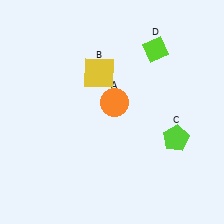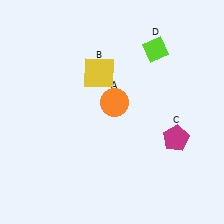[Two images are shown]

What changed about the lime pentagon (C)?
In Image 1, C is lime. In Image 2, it changed to magenta.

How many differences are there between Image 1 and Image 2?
There is 1 difference between the two images.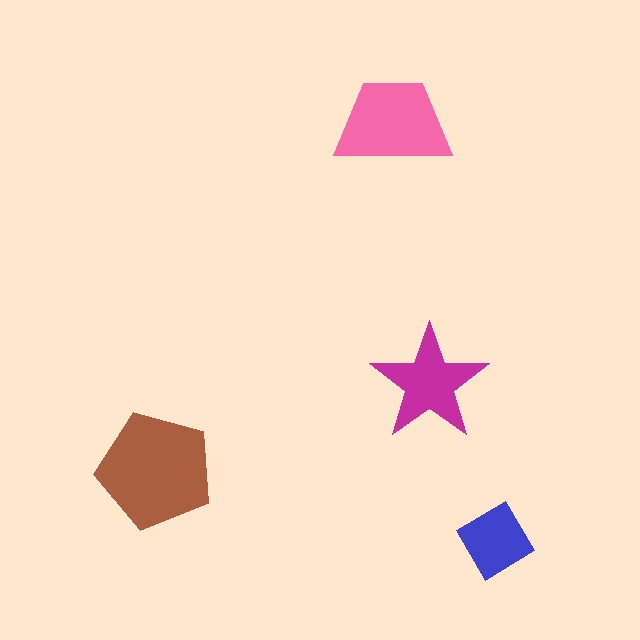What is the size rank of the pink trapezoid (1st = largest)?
2nd.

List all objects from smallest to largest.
The blue diamond, the magenta star, the pink trapezoid, the brown pentagon.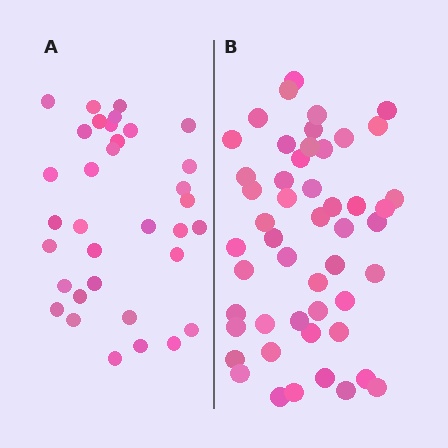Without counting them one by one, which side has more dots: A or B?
Region B (the right region) has more dots.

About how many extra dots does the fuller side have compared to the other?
Region B has approximately 15 more dots than region A.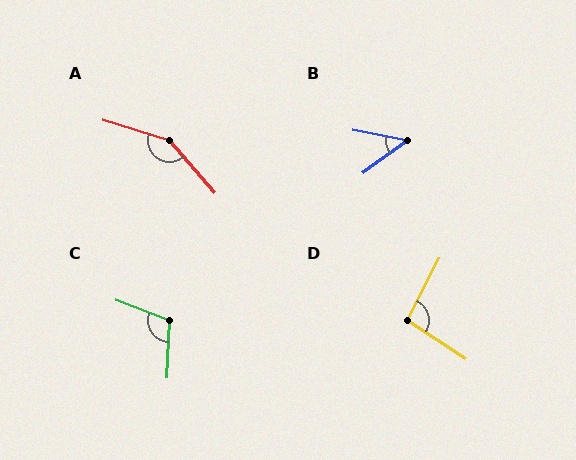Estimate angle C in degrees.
Approximately 108 degrees.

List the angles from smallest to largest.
B (47°), D (96°), C (108°), A (148°).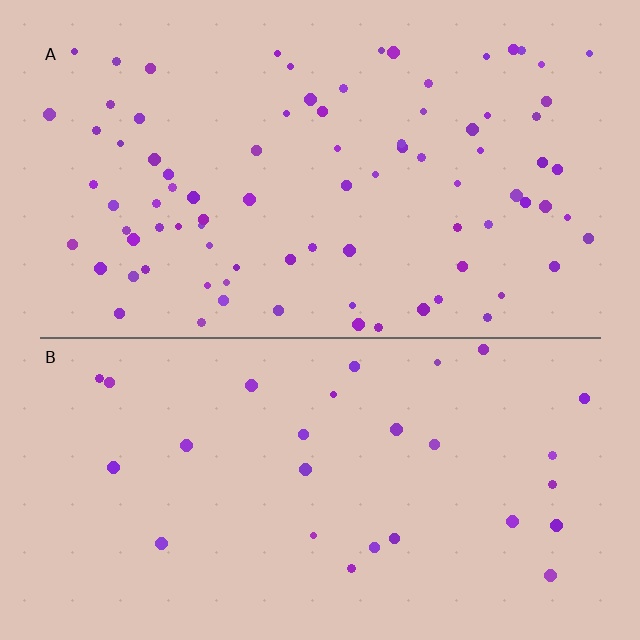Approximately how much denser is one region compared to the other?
Approximately 3.0× — region A over region B.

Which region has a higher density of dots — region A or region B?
A (the top).